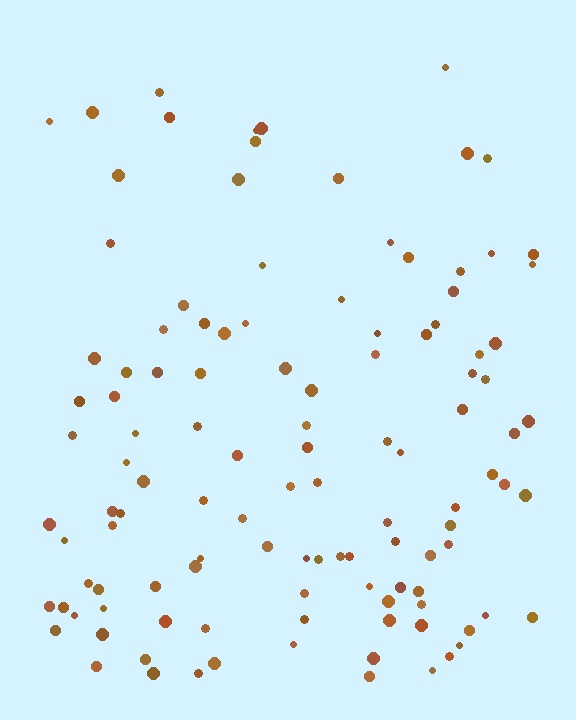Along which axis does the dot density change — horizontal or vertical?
Vertical.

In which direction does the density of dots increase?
From top to bottom, with the bottom side densest.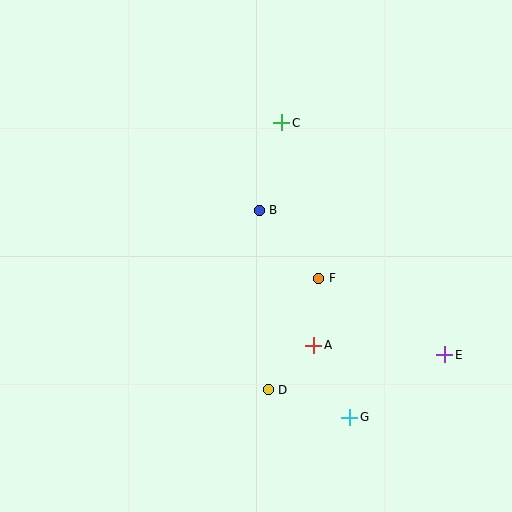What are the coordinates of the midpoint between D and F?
The midpoint between D and F is at (294, 334).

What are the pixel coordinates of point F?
Point F is at (319, 278).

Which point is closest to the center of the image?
Point B at (259, 210) is closest to the center.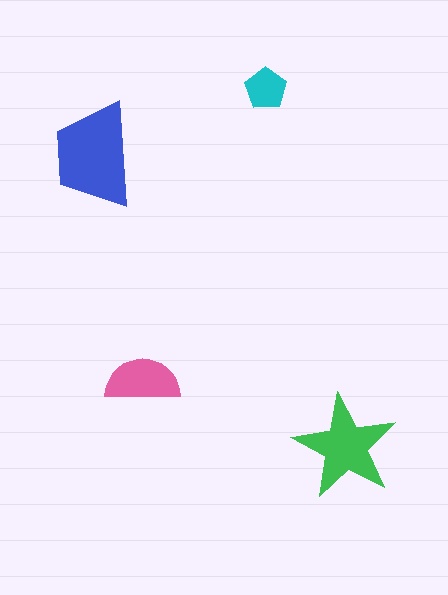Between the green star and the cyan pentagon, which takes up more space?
The green star.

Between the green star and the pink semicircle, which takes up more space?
The green star.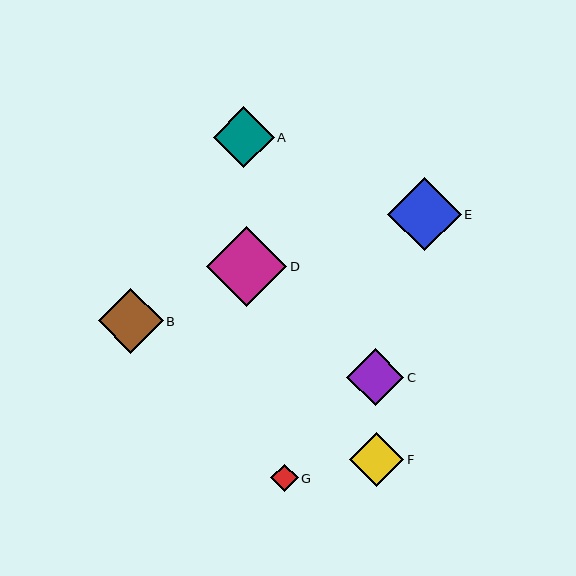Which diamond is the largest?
Diamond D is the largest with a size of approximately 80 pixels.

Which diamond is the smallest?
Diamond G is the smallest with a size of approximately 28 pixels.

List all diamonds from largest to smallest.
From largest to smallest: D, E, B, A, C, F, G.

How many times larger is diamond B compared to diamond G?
Diamond B is approximately 2.3 times the size of diamond G.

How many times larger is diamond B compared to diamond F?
Diamond B is approximately 1.2 times the size of diamond F.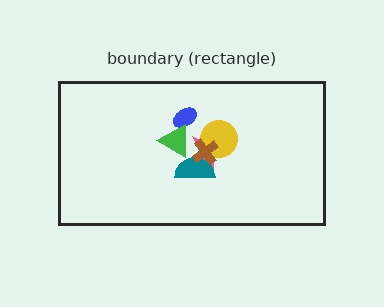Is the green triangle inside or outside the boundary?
Inside.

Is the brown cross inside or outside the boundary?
Inside.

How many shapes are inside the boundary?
6 inside, 0 outside.